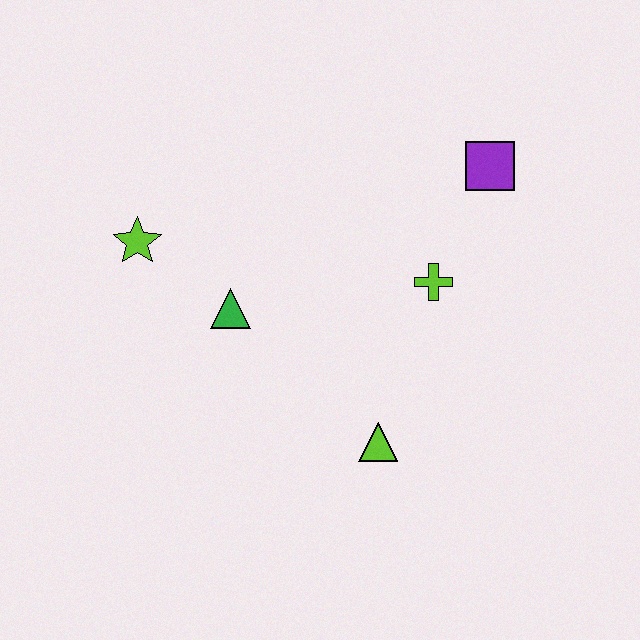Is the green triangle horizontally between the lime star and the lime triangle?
Yes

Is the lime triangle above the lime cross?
No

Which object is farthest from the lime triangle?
The lime star is farthest from the lime triangle.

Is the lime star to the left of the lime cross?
Yes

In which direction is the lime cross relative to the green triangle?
The lime cross is to the right of the green triangle.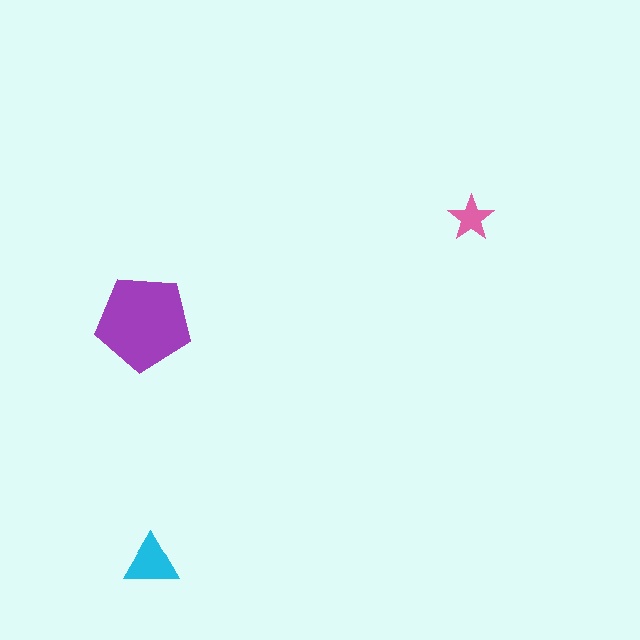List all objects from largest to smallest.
The purple pentagon, the cyan triangle, the pink star.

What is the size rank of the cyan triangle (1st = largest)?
2nd.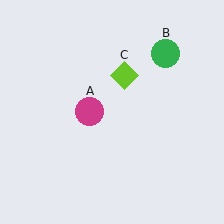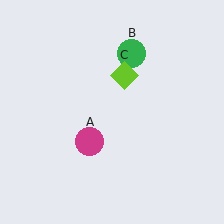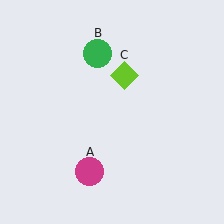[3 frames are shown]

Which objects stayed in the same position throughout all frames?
Lime diamond (object C) remained stationary.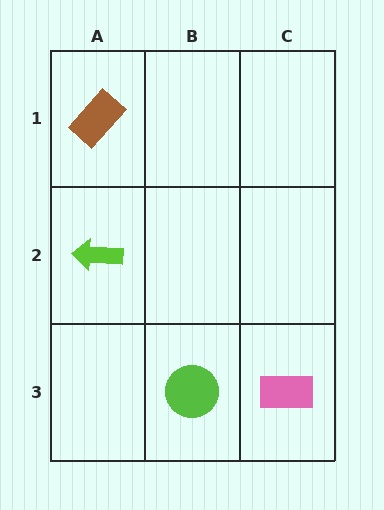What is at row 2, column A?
A lime arrow.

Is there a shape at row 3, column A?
No, that cell is empty.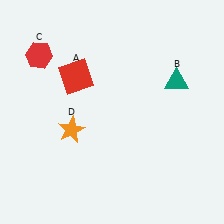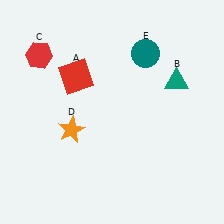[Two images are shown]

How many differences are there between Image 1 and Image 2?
There is 1 difference between the two images.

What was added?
A teal circle (E) was added in Image 2.